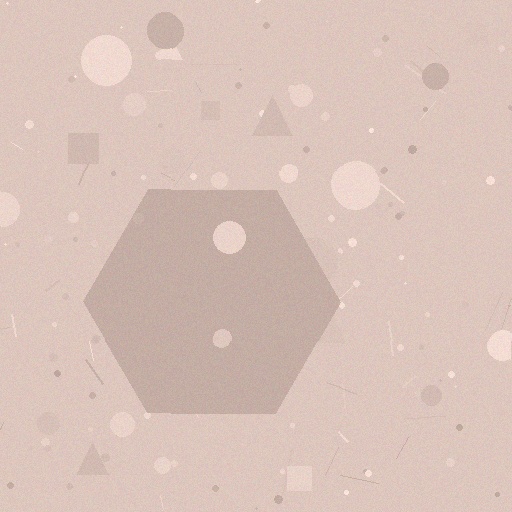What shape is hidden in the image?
A hexagon is hidden in the image.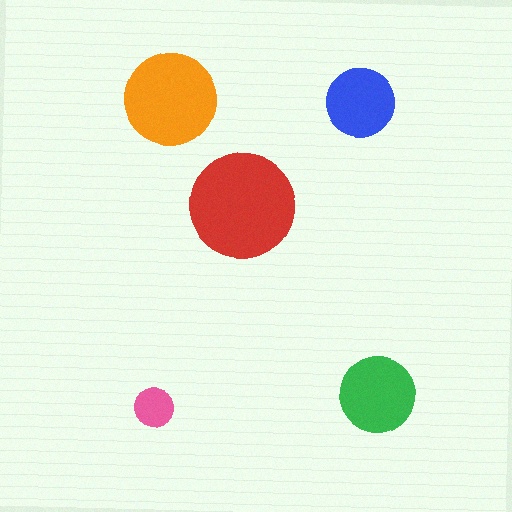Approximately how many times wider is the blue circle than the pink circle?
About 2 times wider.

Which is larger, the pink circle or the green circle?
The green one.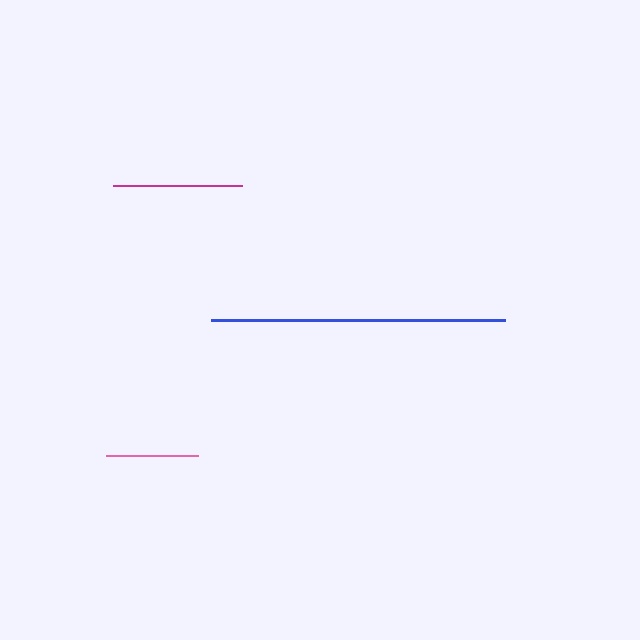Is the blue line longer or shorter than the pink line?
The blue line is longer than the pink line.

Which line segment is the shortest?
The pink line is the shortest at approximately 92 pixels.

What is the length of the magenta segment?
The magenta segment is approximately 129 pixels long.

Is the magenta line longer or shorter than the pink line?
The magenta line is longer than the pink line.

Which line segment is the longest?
The blue line is the longest at approximately 293 pixels.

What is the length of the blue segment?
The blue segment is approximately 293 pixels long.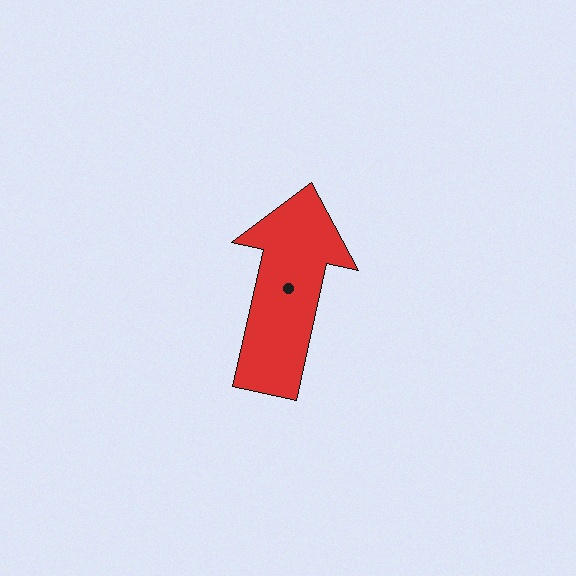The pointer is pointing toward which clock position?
Roughly 12 o'clock.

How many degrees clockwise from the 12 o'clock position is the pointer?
Approximately 12 degrees.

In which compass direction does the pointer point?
North.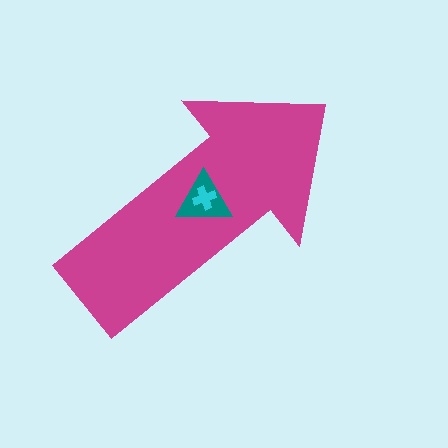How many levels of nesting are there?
3.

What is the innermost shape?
The cyan cross.